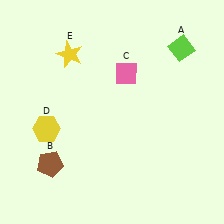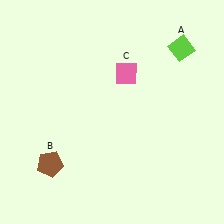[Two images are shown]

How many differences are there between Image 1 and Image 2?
There are 2 differences between the two images.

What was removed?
The yellow hexagon (D), the yellow star (E) were removed in Image 2.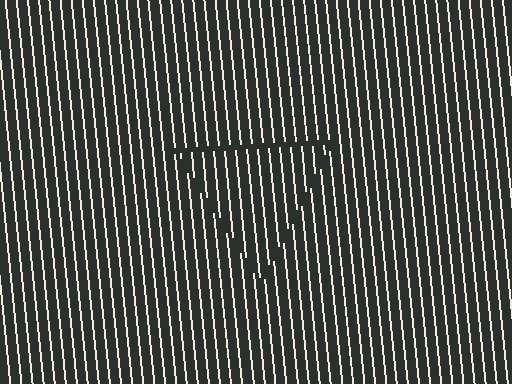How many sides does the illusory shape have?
3 sides — the line-ends trace a triangle.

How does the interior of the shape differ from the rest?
The interior of the shape contains the same grating, shifted by half a period — the contour is defined by the phase discontinuity where line-ends from the inner and outer gratings abut.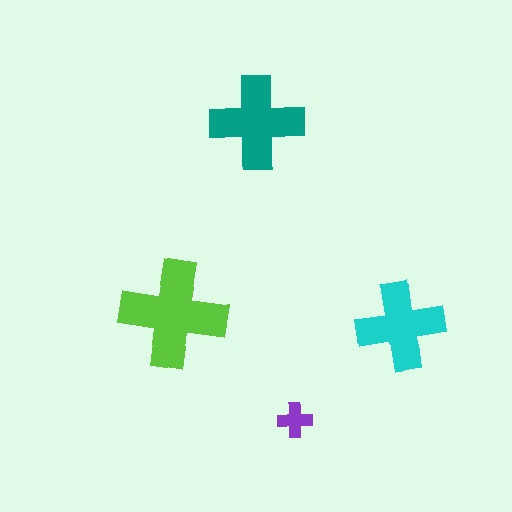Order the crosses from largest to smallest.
the lime one, the teal one, the cyan one, the purple one.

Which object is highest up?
The teal cross is topmost.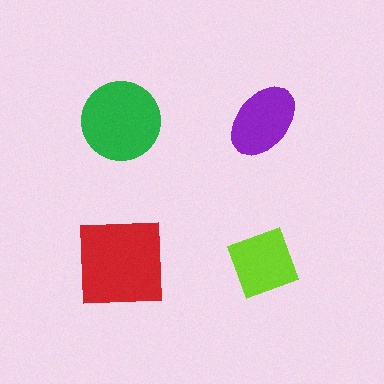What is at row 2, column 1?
A red square.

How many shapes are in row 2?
2 shapes.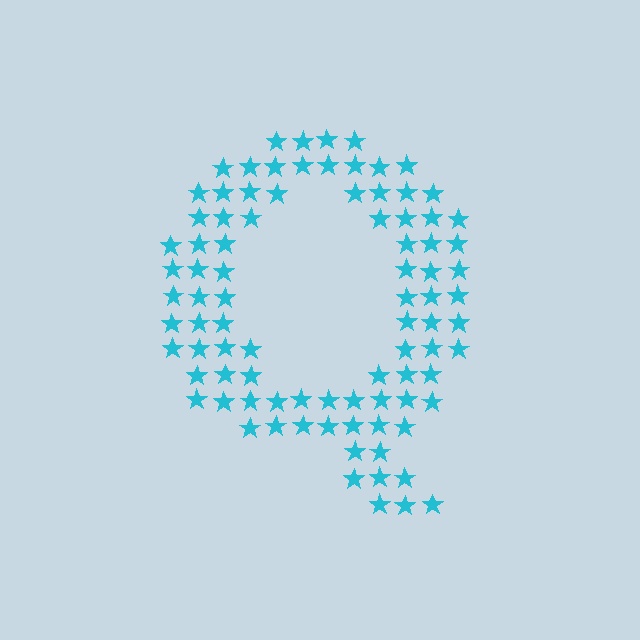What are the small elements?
The small elements are stars.